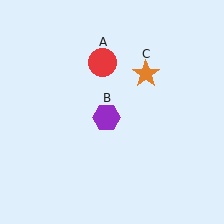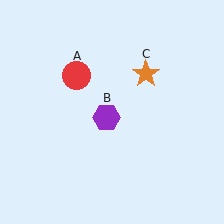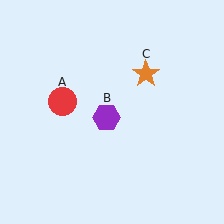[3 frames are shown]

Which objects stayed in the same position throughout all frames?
Purple hexagon (object B) and orange star (object C) remained stationary.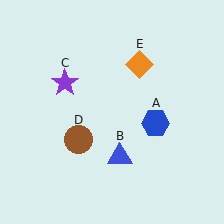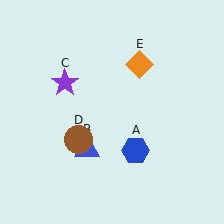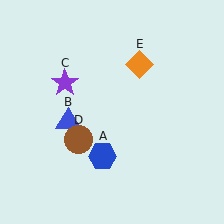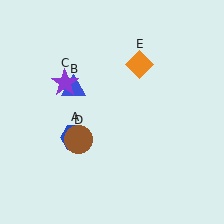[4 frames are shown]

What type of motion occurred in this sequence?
The blue hexagon (object A), blue triangle (object B) rotated clockwise around the center of the scene.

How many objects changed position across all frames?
2 objects changed position: blue hexagon (object A), blue triangle (object B).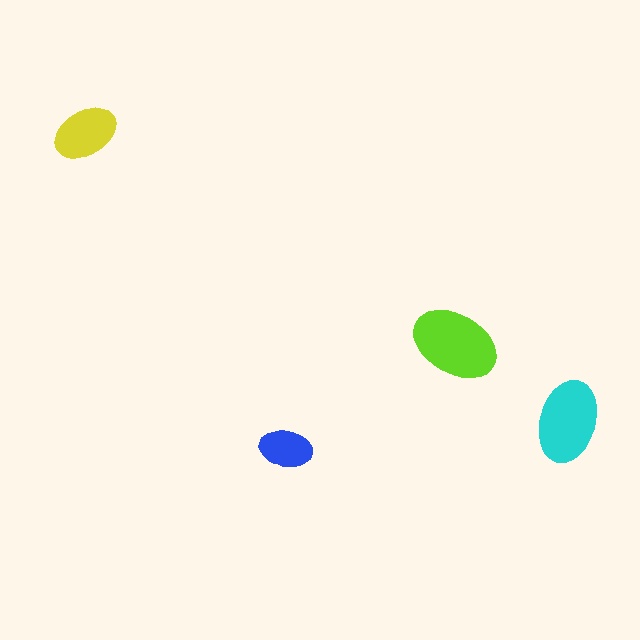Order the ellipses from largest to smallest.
the lime one, the cyan one, the yellow one, the blue one.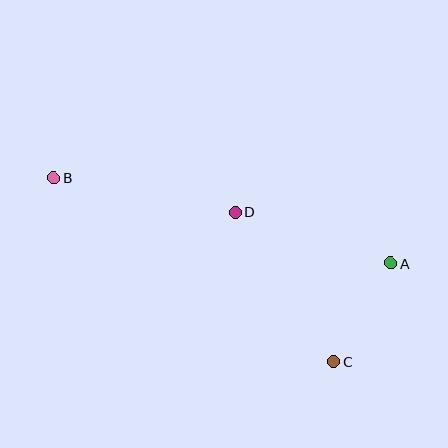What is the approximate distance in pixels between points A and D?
The distance between A and D is approximately 163 pixels.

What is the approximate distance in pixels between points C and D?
The distance between C and D is approximately 179 pixels.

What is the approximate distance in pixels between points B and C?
The distance between B and C is approximately 335 pixels.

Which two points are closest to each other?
Points A and C are closest to each other.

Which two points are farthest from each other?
Points A and B are farthest from each other.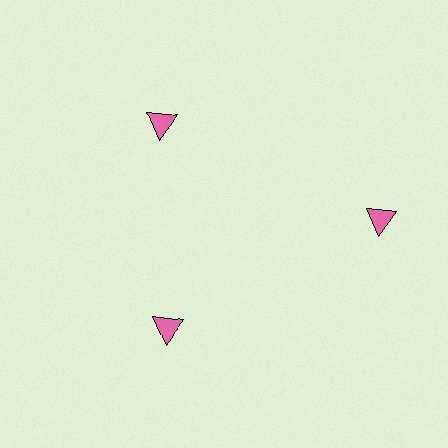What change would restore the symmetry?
The symmetry would be restored by moving it inward, back onto the ring so that all 3 triangles sit at equal angles and equal distance from the center.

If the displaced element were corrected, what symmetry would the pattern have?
It would have 3-fold rotational symmetry — the pattern would map onto itself every 120 degrees.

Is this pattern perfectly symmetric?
No. The 3 pink triangles are arranged in a ring, but one element near the 3 o'clock position is pushed outward from the center, breaking the 3-fold rotational symmetry.